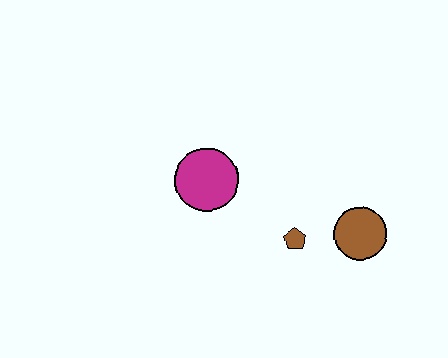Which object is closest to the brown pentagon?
The brown circle is closest to the brown pentagon.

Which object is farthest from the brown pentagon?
The magenta circle is farthest from the brown pentagon.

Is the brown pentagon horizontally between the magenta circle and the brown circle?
Yes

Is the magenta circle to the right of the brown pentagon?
No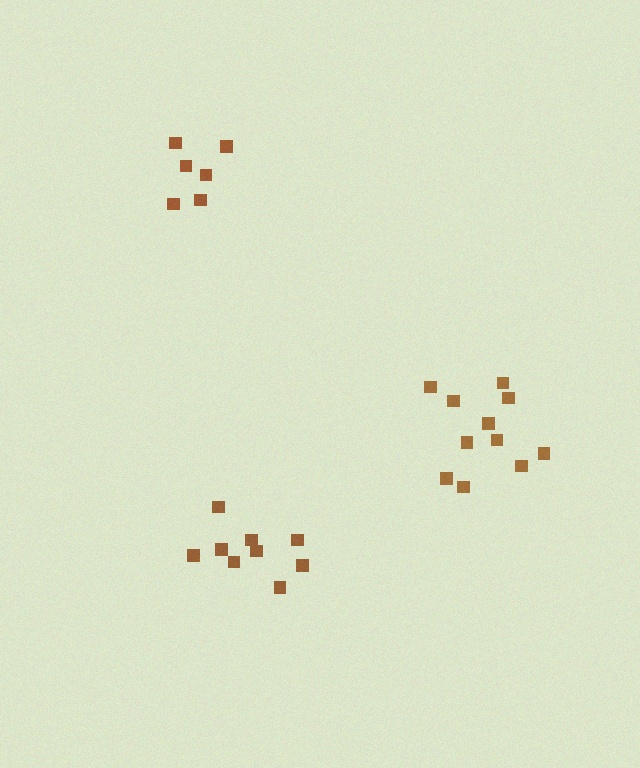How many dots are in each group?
Group 1: 9 dots, Group 2: 11 dots, Group 3: 6 dots (26 total).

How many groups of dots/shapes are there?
There are 3 groups.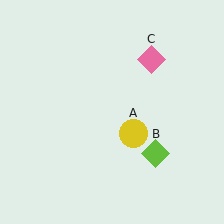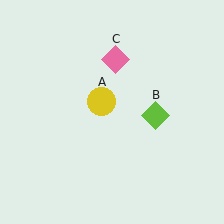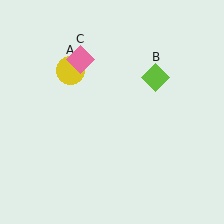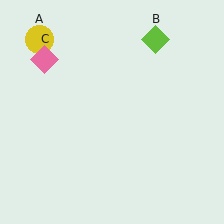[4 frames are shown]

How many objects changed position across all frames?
3 objects changed position: yellow circle (object A), lime diamond (object B), pink diamond (object C).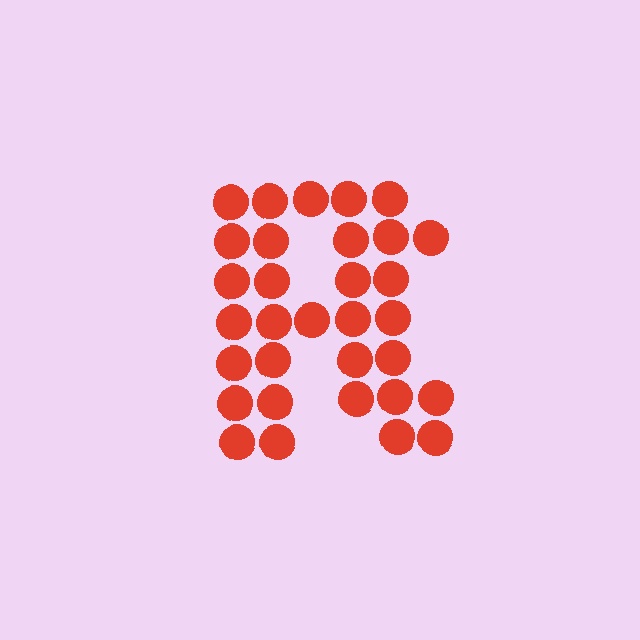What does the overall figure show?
The overall figure shows the letter R.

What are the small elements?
The small elements are circles.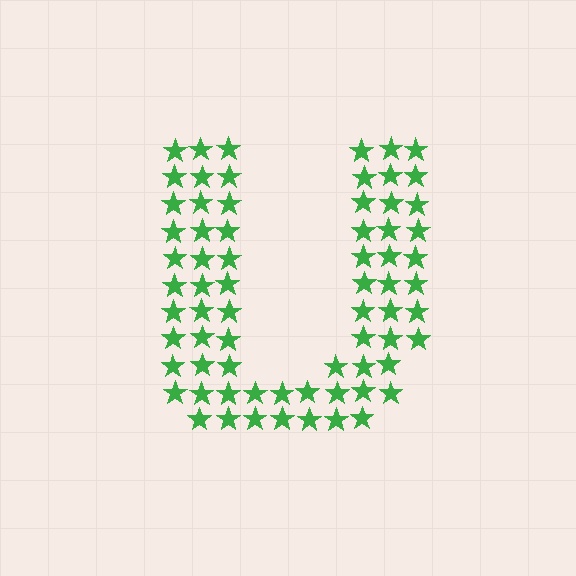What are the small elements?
The small elements are stars.